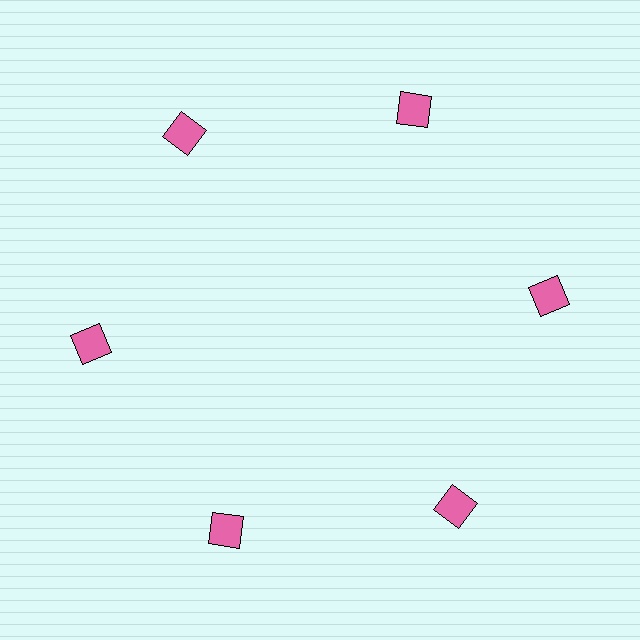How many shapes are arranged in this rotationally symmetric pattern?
There are 6 shapes, arranged in 6 groups of 1.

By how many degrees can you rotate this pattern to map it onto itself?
The pattern maps onto itself every 60 degrees of rotation.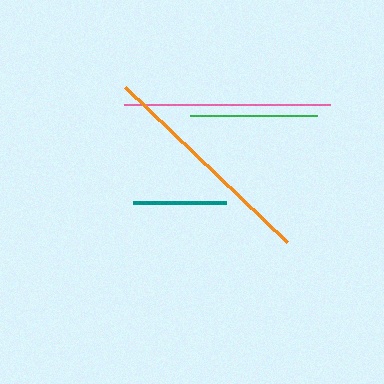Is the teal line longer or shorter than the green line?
The green line is longer than the teal line.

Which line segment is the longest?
The orange line is the longest at approximately 225 pixels.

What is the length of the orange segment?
The orange segment is approximately 225 pixels long.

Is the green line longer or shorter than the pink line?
The pink line is longer than the green line.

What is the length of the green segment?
The green segment is approximately 127 pixels long.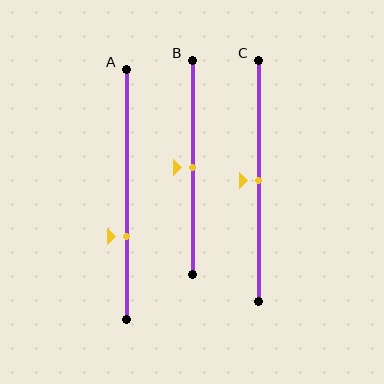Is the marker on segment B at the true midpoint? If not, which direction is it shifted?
Yes, the marker on segment B is at the true midpoint.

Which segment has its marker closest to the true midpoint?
Segment B has its marker closest to the true midpoint.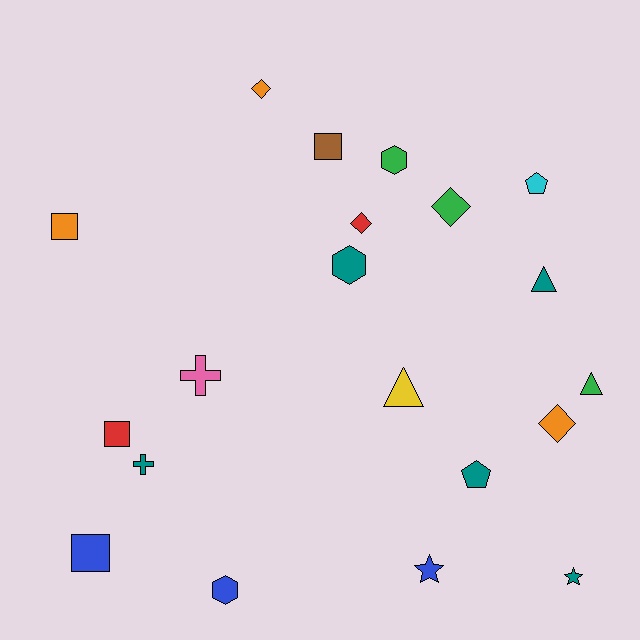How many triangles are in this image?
There are 3 triangles.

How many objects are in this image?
There are 20 objects.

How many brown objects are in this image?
There is 1 brown object.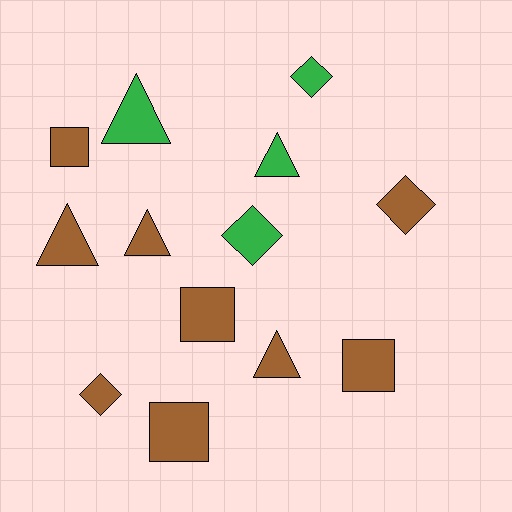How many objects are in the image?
There are 13 objects.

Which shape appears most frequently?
Triangle, with 5 objects.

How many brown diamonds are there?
There are 2 brown diamonds.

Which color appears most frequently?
Brown, with 9 objects.